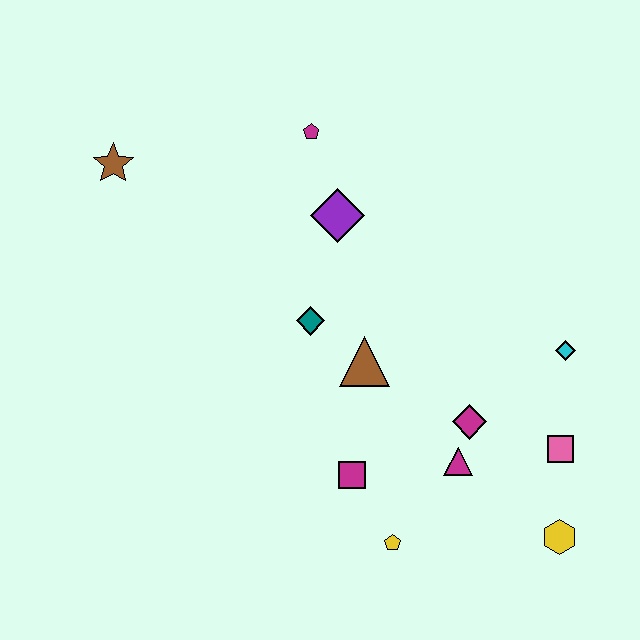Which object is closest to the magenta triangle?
The magenta diamond is closest to the magenta triangle.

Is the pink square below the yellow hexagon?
No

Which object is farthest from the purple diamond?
The yellow hexagon is farthest from the purple diamond.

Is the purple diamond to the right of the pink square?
No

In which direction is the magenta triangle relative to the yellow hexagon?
The magenta triangle is to the left of the yellow hexagon.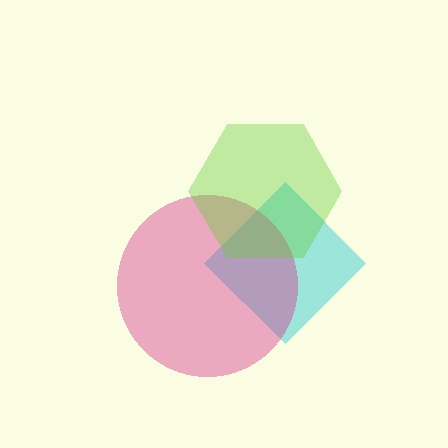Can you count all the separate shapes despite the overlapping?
Yes, there are 3 separate shapes.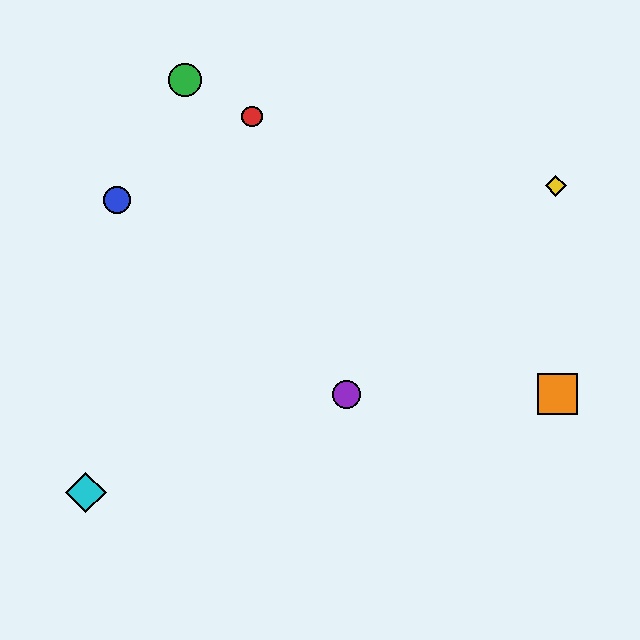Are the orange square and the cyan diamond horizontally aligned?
No, the orange square is at y≈394 and the cyan diamond is at y≈492.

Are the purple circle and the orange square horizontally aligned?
Yes, both are at y≈394.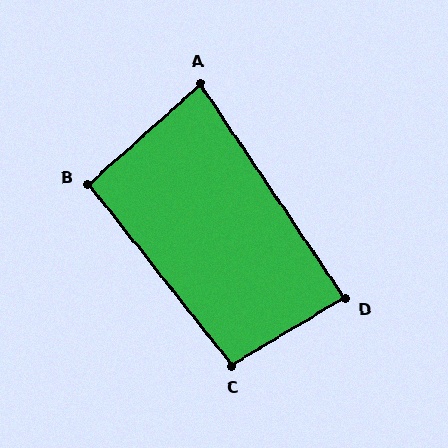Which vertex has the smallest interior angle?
A, at approximately 82 degrees.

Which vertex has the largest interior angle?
C, at approximately 98 degrees.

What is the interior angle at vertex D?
Approximately 87 degrees (approximately right).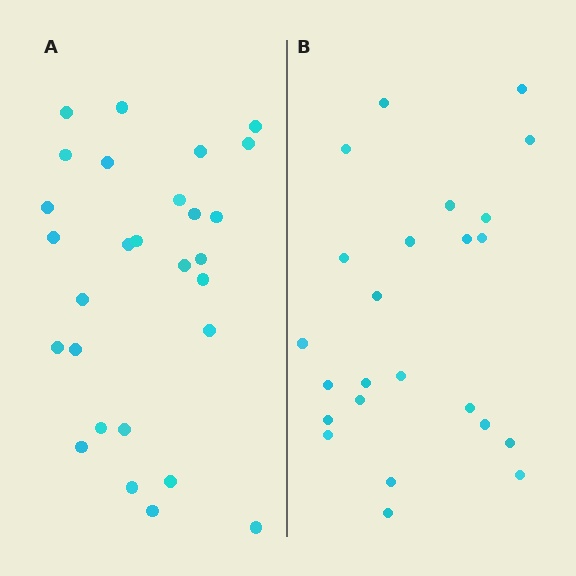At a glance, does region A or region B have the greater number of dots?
Region A (the left region) has more dots.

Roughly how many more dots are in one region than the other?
Region A has about 4 more dots than region B.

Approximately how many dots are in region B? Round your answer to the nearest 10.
About 20 dots. (The exact count is 24, which rounds to 20.)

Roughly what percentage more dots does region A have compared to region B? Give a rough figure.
About 15% more.